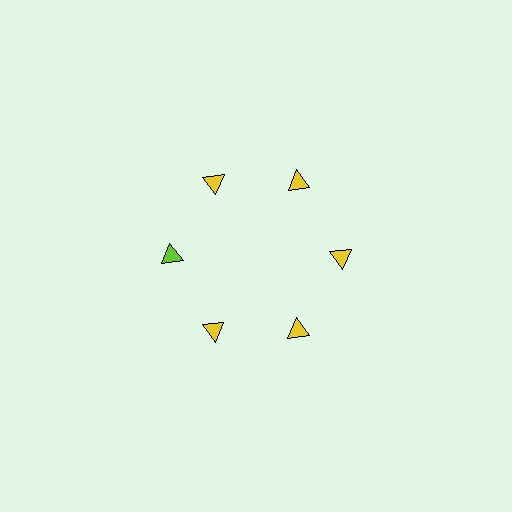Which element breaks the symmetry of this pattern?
The lime triangle at roughly the 9 o'clock position breaks the symmetry. All other shapes are yellow triangles.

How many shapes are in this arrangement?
There are 6 shapes arranged in a ring pattern.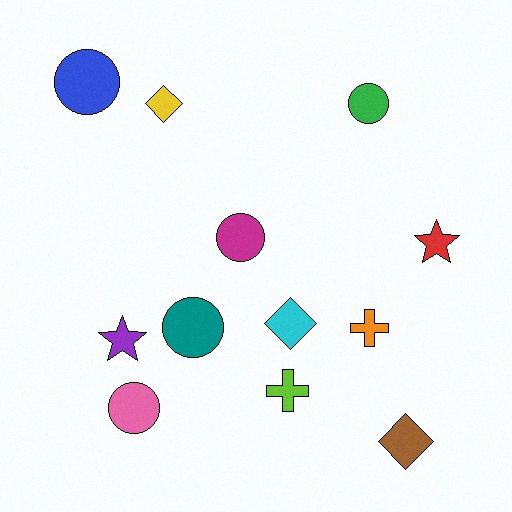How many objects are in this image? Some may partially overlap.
There are 12 objects.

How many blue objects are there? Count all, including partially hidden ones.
There is 1 blue object.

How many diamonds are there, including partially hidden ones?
There are 3 diamonds.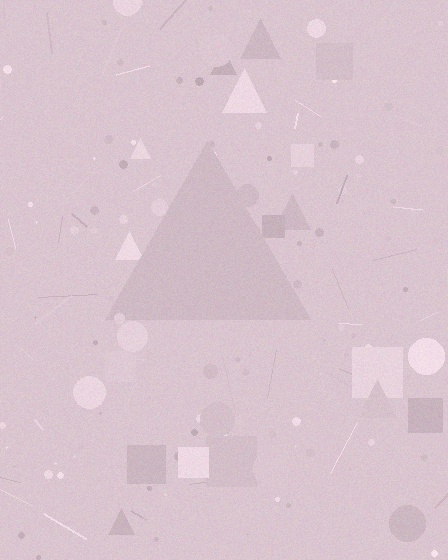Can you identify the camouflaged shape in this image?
The camouflaged shape is a triangle.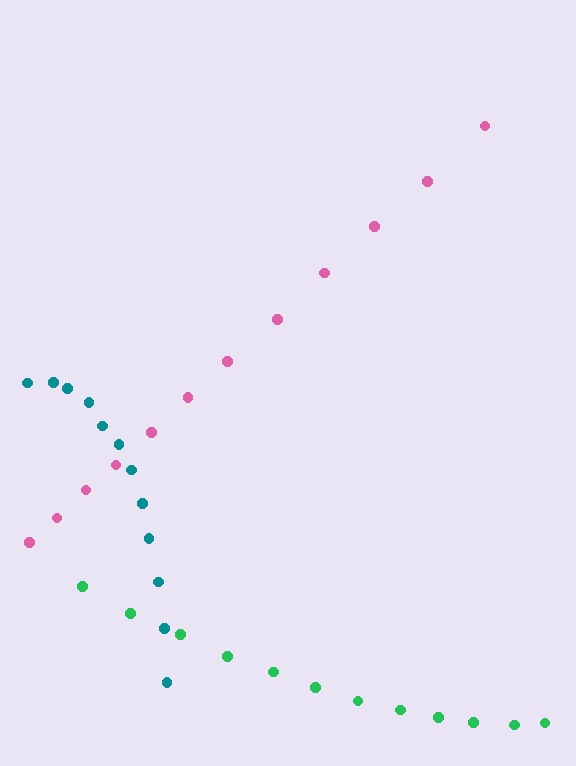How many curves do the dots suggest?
There are 3 distinct paths.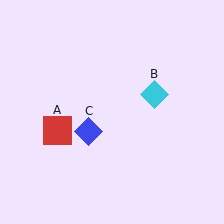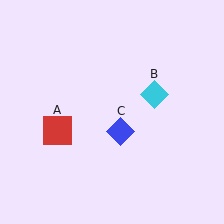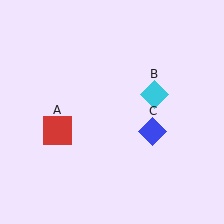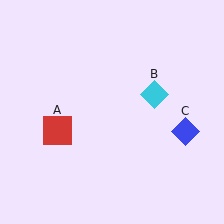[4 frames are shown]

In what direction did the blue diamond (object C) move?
The blue diamond (object C) moved right.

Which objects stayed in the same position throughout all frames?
Red square (object A) and cyan diamond (object B) remained stationary.